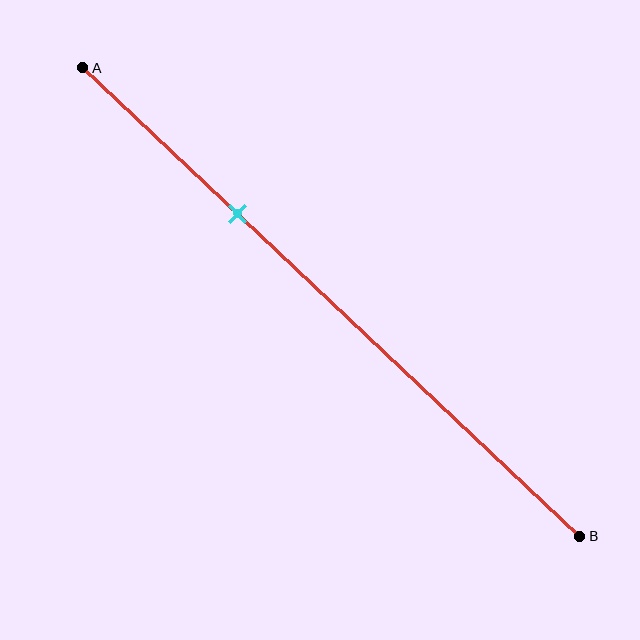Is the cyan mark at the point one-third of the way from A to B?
Yes, the mark is approximately at the one-third point.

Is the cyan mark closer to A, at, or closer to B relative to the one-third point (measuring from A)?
The cyan mark is approximately at the one-third point of segment AB.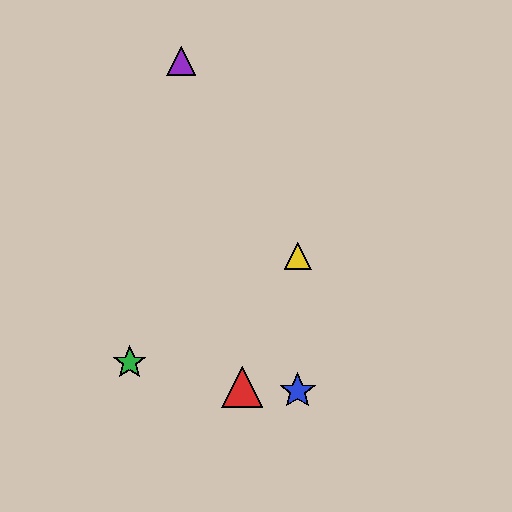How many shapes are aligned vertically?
2 shapes (the blue star, the yellow triangle) are aligned vertically.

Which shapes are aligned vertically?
The blue star, the yellow triangle are aligned vertically.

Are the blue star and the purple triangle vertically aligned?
No, the blue star is at x≈298 and the purple triangle is at x≈181.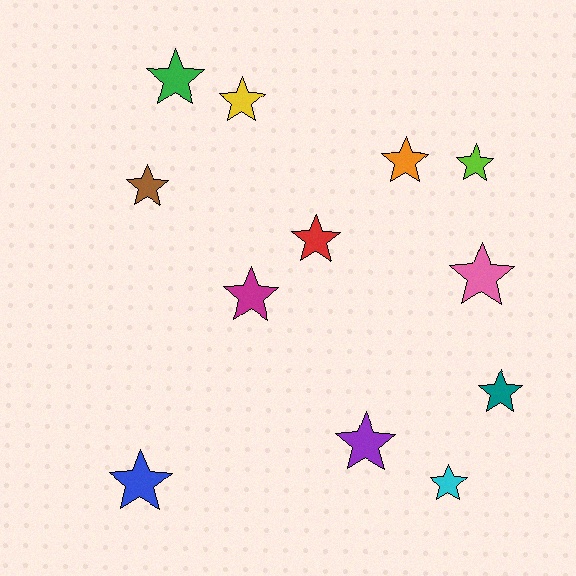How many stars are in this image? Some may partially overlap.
There are 12 stars.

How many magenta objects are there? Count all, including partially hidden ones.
There is 1 magenta object.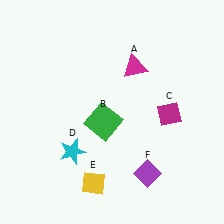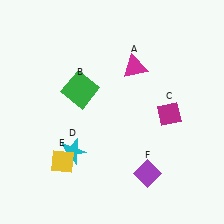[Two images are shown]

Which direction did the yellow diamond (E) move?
The yellow diamond (E) moved left.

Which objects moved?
The objects that moved are: the green square (B), the yellow diamond (E).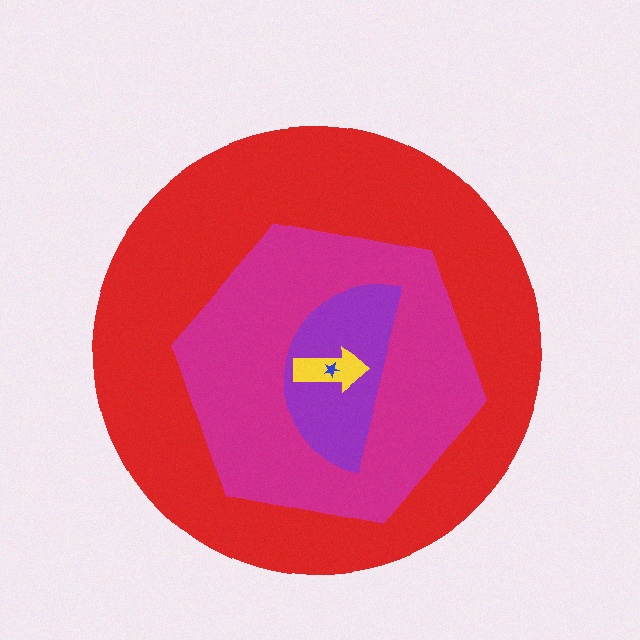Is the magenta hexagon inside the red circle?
Yes.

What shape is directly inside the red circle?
The magenta hexagon.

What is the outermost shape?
The red circle.